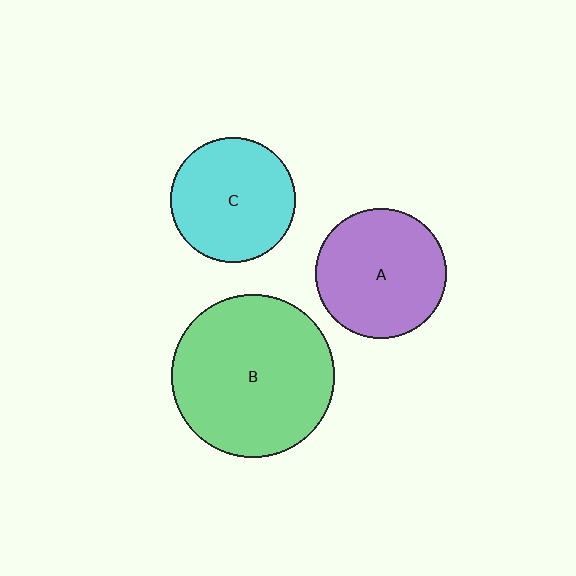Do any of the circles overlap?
No, none of the circles overlap.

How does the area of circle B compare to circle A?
Approximately 1.6 times.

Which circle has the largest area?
Circle B (green).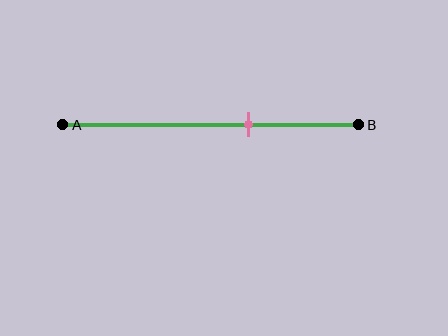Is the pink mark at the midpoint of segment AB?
No, the mark is at about 65% from A, not at the 50% midpoint.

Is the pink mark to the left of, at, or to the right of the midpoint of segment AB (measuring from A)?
The pink mark is to the right of the midpoint of segment AB.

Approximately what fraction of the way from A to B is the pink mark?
The pink mark is approximately 65% of the way from A to B.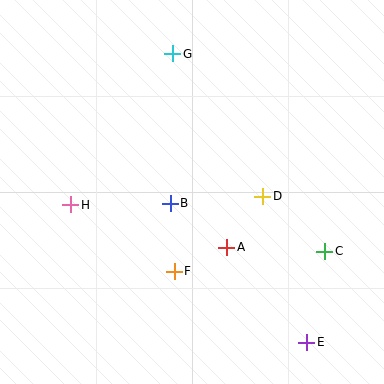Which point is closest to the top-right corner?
Point G is closest to the top-right corner.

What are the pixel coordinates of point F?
Point F is at (174, 271).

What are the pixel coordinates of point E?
Point E is at (307, 342).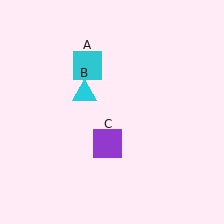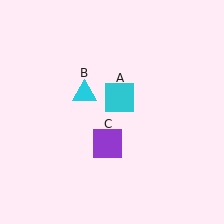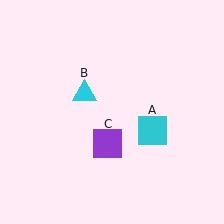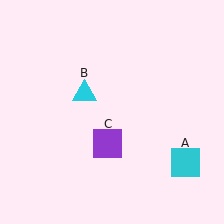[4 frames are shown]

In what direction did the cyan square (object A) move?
The cyan square (object A) moved down and to the right.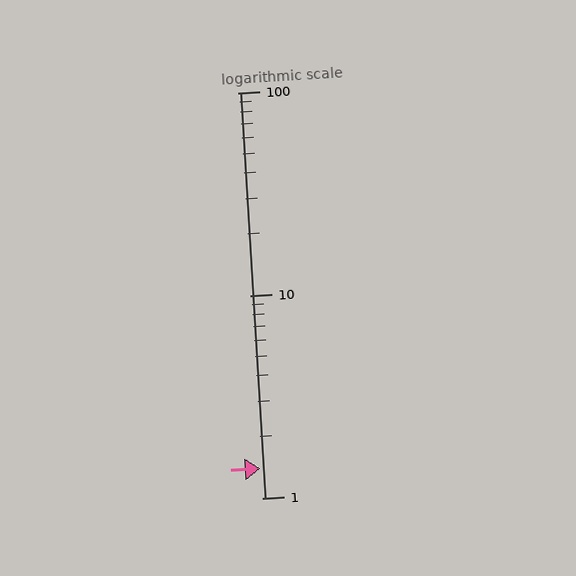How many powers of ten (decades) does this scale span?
The scale spans 2 decades, from 1 to 100.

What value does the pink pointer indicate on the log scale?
The pointer indicates approximately 1.4.